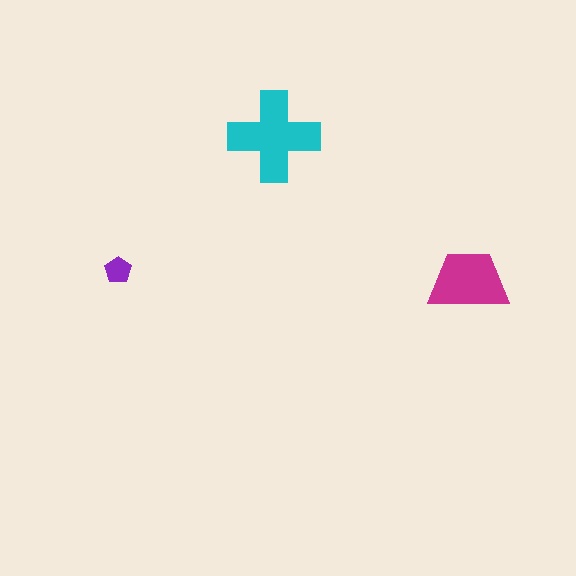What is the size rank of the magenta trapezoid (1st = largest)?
2nd.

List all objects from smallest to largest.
The purple pentagon, the magenta trapezoid, the cyan cross.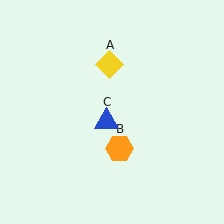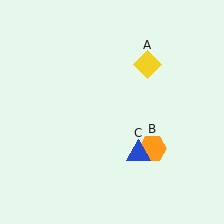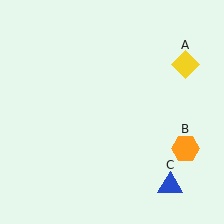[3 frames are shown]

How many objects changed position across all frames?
3 objects changed position: yellow diamond (object A), orange hexagon (object B), blue triangle (object C).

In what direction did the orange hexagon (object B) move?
The orange hexagon (object B) moved right.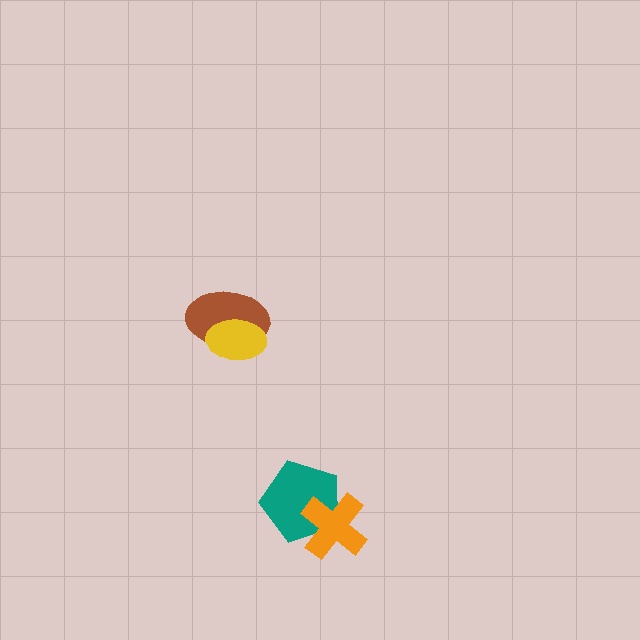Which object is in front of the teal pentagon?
The orange cross is in front of the teal pentagon.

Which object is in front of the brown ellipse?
The yellow ellipse is in front of the brown ellipse.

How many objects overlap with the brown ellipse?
1 object overlaps with the brown ellipse.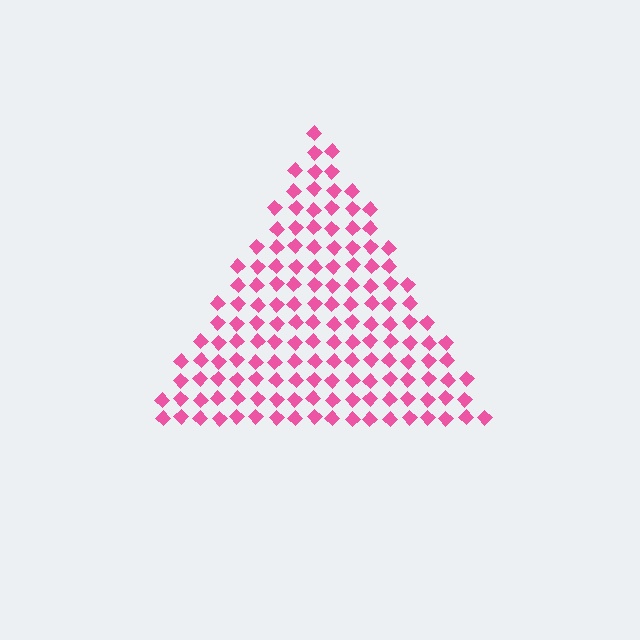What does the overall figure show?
The overall figure shows a triangle.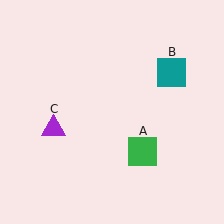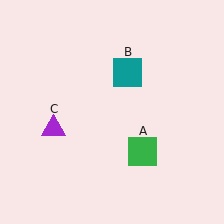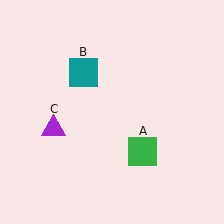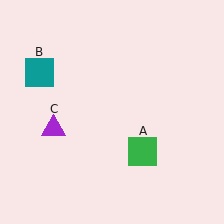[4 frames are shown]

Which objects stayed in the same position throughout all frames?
Green square (object A) and purple triangle (object C) remained stationary.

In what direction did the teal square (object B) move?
The teal square (object B) moved left.